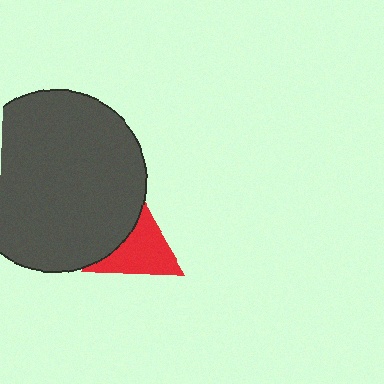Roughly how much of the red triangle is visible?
Most of it is visible (roughly 65%).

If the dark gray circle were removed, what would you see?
You would see the complete red triangle.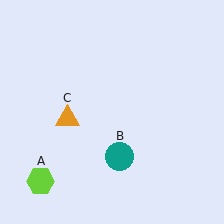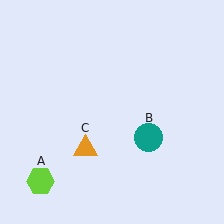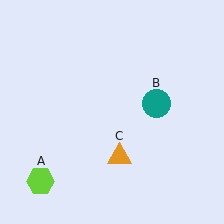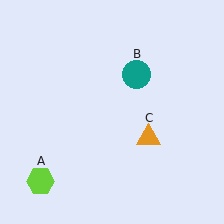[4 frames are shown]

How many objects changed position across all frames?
2 objects changed position: teal circle (object B), orange triangle (object C).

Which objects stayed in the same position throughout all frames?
Lime hexagon (object A) remained stationary.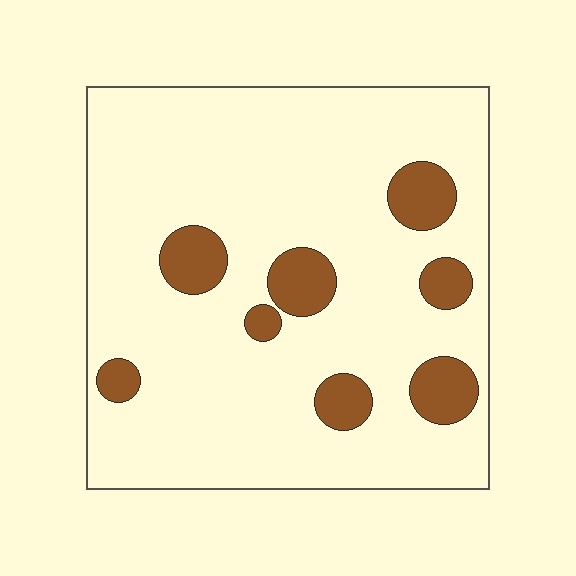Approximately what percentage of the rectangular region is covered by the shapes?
Approximately 15%.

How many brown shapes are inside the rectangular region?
8.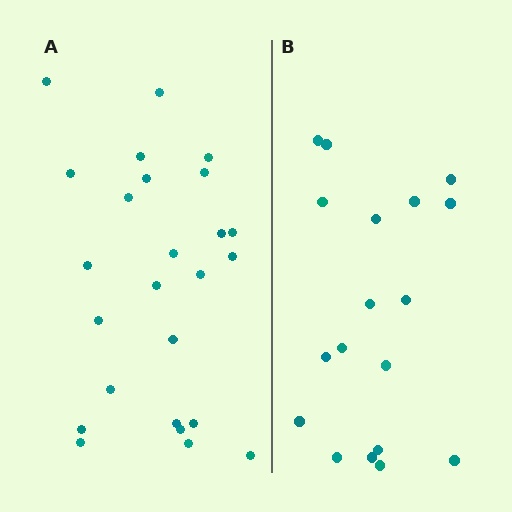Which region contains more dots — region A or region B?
Region A (the left region) has more dots.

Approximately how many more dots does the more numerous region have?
Region A has roughly 8 or so more dots than region B.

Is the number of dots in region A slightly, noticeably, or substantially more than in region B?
Region A has noticeably more, but not dramatically so. The ratio is roughly 1.4 to 1.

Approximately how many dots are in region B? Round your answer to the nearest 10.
About 20 dots. (The exact count is 18, which rounds to 20.)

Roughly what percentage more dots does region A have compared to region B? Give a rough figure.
About 40% more.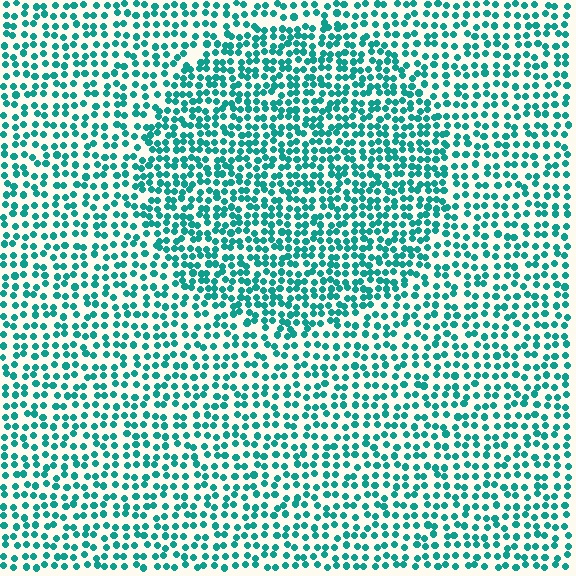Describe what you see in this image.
The image contains small teal elements arranged at two different densities. A circle-shaped region is visible where the elements are more densely packed than the surrounding area.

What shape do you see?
I see a circle.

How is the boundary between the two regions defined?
The boundary is defined by a change in element density (approximately 1.5x ratio). All elements are the same color, size, and shape.